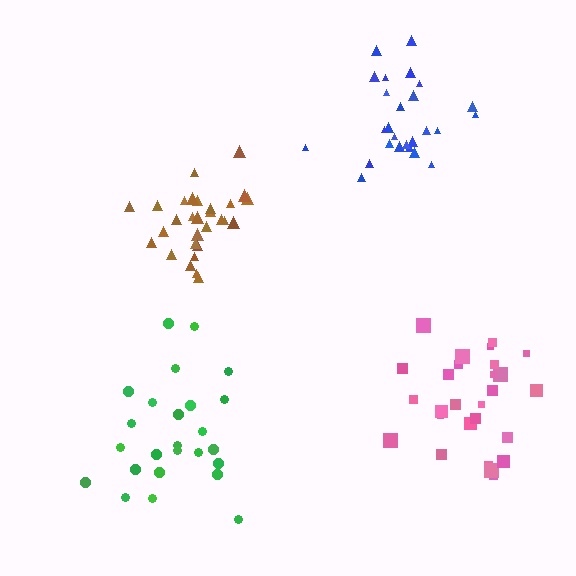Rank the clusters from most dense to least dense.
brown, blue, pink, green.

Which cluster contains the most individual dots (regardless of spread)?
Brown (29).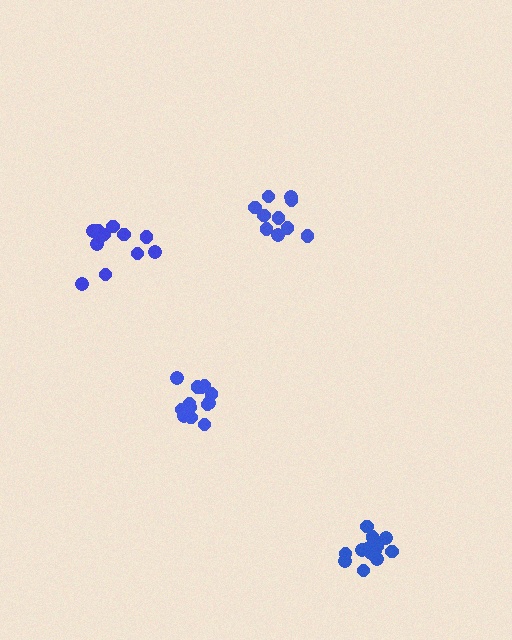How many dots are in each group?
Group 1: 13 dots, Group 2: 13 dots, Group 3: 15 dots, Group 4: 10 dots (51 total).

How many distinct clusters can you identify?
There are 4 distinct clusters.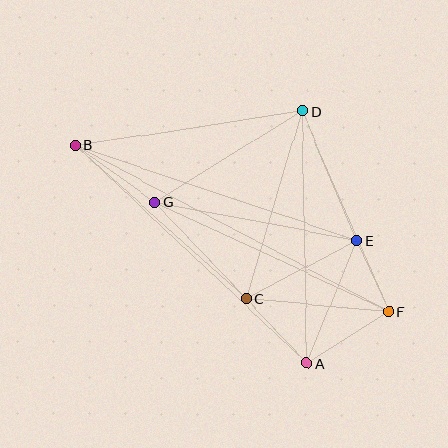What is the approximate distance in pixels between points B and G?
The distance between B and G is approximately 97 pixels.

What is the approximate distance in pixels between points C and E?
The distance between C and E is approximately 125 pixels.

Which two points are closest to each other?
Points E and F are closest to each other.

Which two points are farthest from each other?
Points B and F are farthest from each other.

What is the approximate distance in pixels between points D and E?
The distance between D and E is approximately 140 pixels.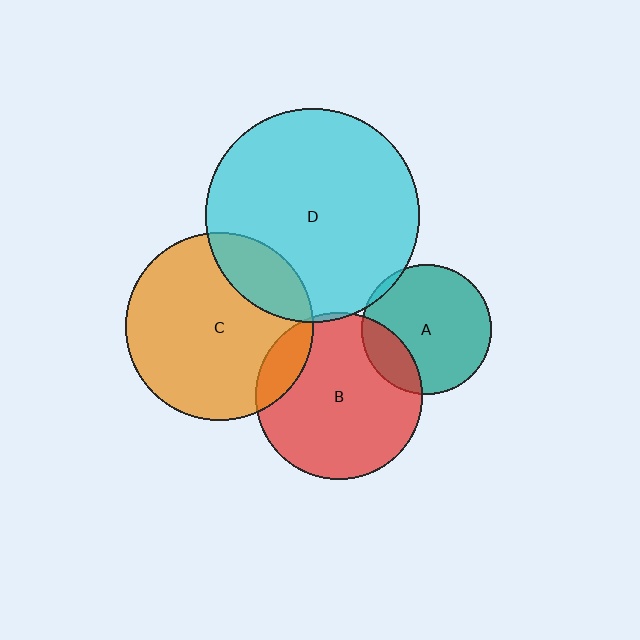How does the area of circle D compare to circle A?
Approximately 2.7 times.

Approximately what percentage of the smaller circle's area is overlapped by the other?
Approximately 5%.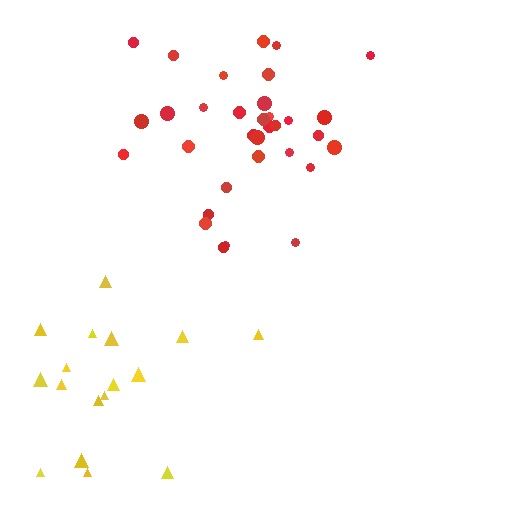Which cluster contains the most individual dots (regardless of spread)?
Red (33).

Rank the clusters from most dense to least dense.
red, yellow.